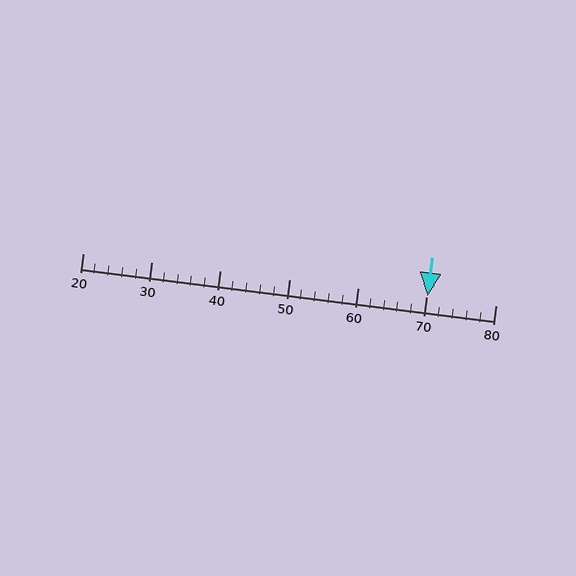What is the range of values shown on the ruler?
The ruler shows values from 20 to 80.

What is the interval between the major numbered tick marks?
The major tick marks are spaced 10 units apart.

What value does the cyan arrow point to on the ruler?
The cyan arrow points to approximately 70.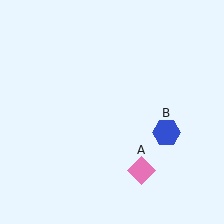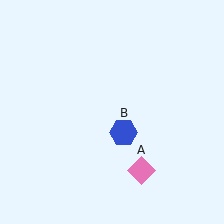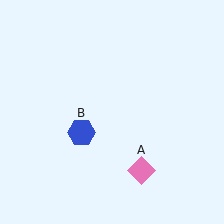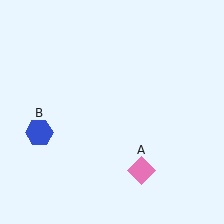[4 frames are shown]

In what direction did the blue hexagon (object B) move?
The blue hexagon (object B) moved left.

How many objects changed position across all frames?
1 object changed position: blue hexagon (object B).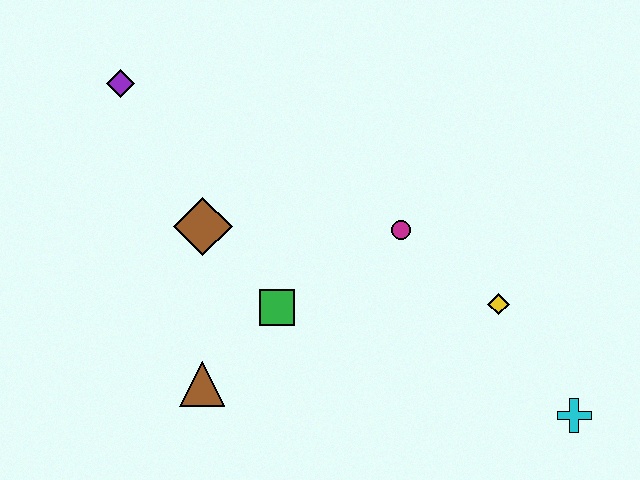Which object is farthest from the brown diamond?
The cyan cross is farthest from the brown diamond.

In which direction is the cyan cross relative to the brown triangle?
The cyan cross is to the right of the brown triangle.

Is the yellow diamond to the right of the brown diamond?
Yes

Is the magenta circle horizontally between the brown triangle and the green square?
No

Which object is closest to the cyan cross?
The yellow diamond is closest to the cyan cross.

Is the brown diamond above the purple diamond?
No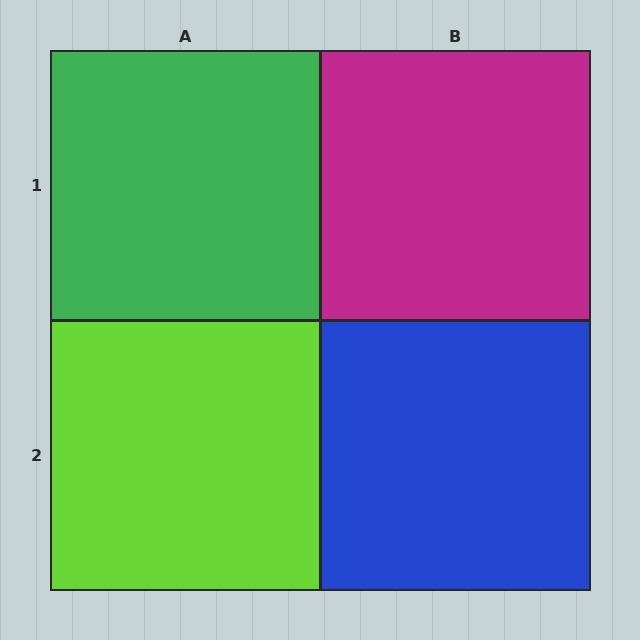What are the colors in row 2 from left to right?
Lime, blue.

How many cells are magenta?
1 cell is magenta.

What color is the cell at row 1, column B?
Magenta.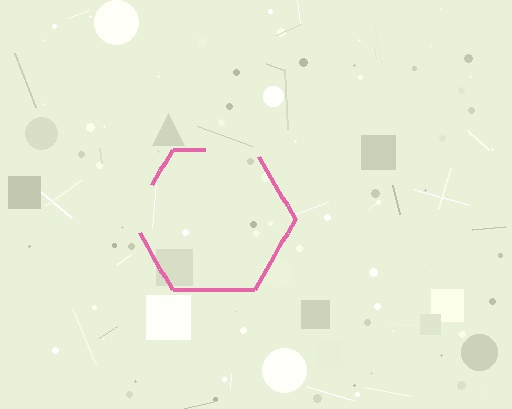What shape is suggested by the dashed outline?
The dashed outline suggests a hexagon.